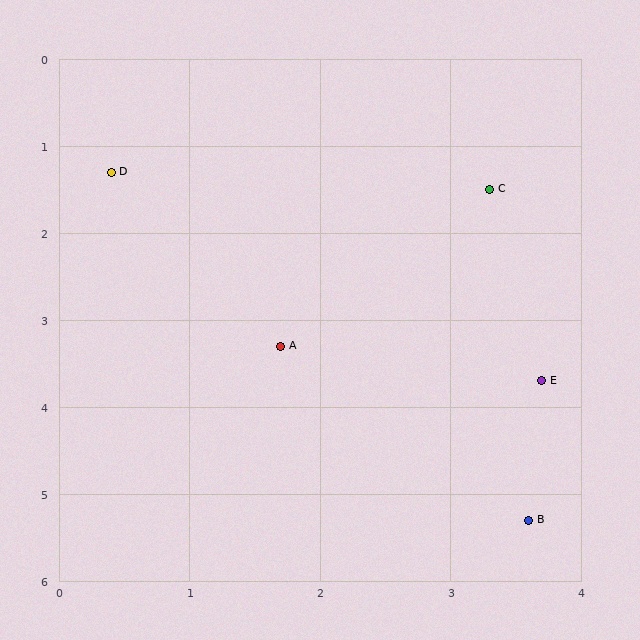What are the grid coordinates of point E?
Point E is at approximately (3.7, 3.7).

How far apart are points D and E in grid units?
Points D and E are about 4.1 grid units apart.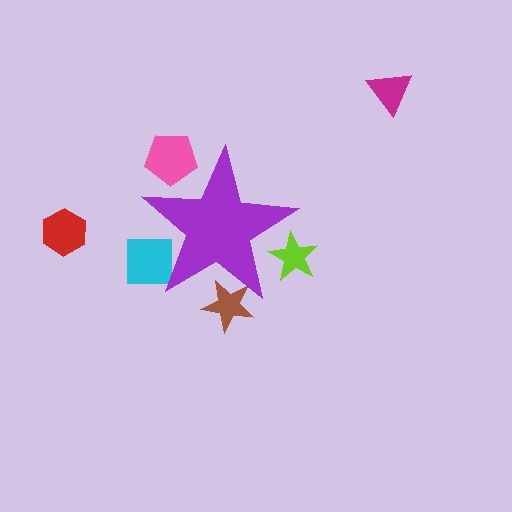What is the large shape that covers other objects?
A purple star.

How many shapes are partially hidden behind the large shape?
4 shapes are partially hidden.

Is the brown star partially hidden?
Yes, the brown star is partially hidden behind the purple star.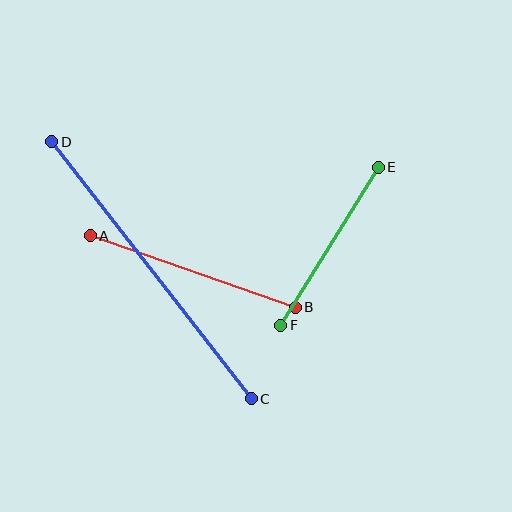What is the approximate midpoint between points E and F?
The midpoint is at approximately (329, 246) pixels.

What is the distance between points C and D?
The distance is approximately 326 pixels.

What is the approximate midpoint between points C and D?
The midpoint is at approximately (152, 270) pixels.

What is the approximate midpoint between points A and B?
The midpoint is at approximately (193, 272) pixels.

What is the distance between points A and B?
The distance is approximately 217 pixels.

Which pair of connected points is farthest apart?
Points C and D are farthest apart.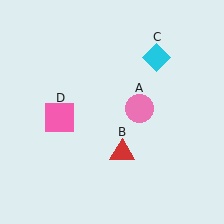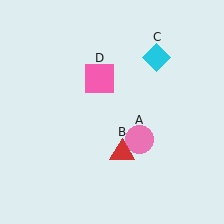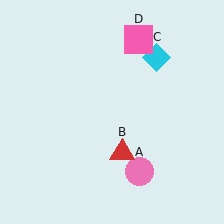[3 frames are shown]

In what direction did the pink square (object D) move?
The pink square (object D) moved up and to the right.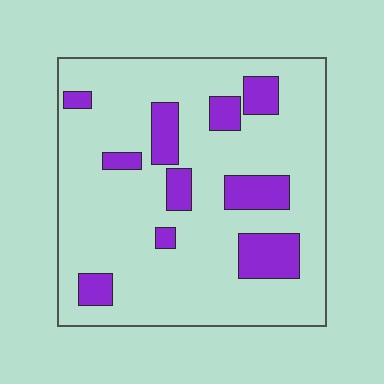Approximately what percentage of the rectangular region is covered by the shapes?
Approximately 20%.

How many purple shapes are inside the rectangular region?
10.